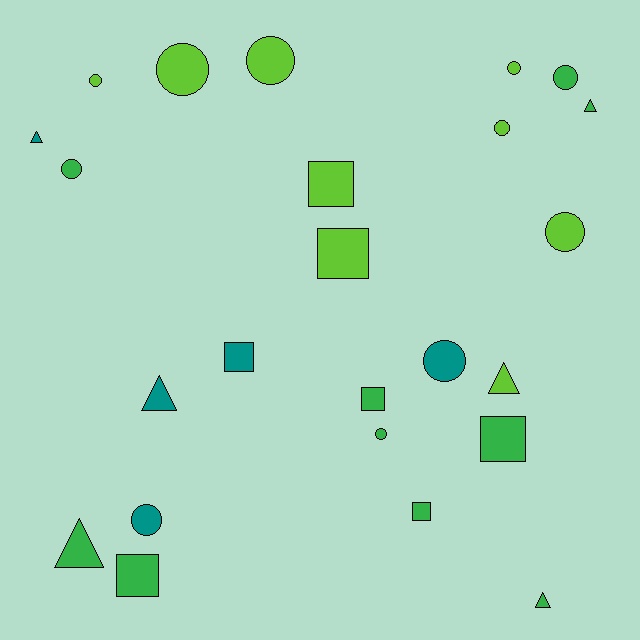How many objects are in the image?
There are 24 objects.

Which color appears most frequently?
Green, with 10 objects.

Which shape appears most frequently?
Circle, with 11 objects.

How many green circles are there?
There are 3 green circles.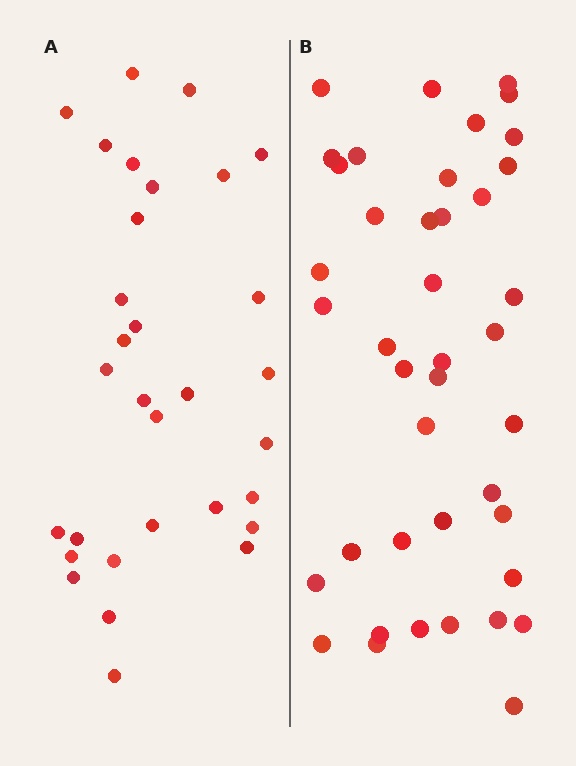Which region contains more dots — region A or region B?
Region B (the right region) has more dots.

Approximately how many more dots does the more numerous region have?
Region B has roughly 10 or so more dots than region A.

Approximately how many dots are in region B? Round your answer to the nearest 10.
About 40 dots. (The exact count is 41, which rounds to 40.)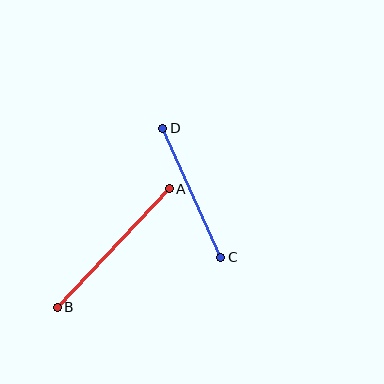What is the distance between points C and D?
The distance is approximately 141 pixels.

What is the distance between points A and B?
The distance is approximately 163 pixels.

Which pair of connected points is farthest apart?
Points A and B are farthest apart.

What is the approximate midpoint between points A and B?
The midpoint is at approximately (113, 248) pixels.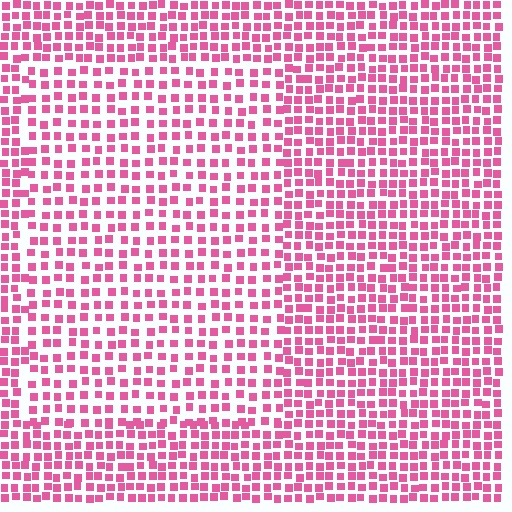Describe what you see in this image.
The image contains small pink elements arranged at two different densities. A rectangle-shaped region is visible where the elements are less densely packed than the surrounding area.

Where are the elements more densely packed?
The elements are more densely packed outside the rectangle boundary.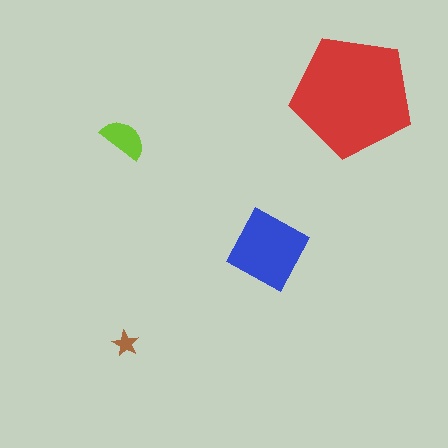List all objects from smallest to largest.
The brown star, the lime semicircle, the blue square, the red pentagon.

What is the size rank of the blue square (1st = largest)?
2nd.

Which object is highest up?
The red pentagon is topmost.